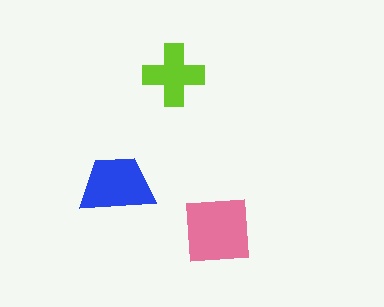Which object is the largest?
The pink square.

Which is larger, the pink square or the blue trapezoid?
The pink square.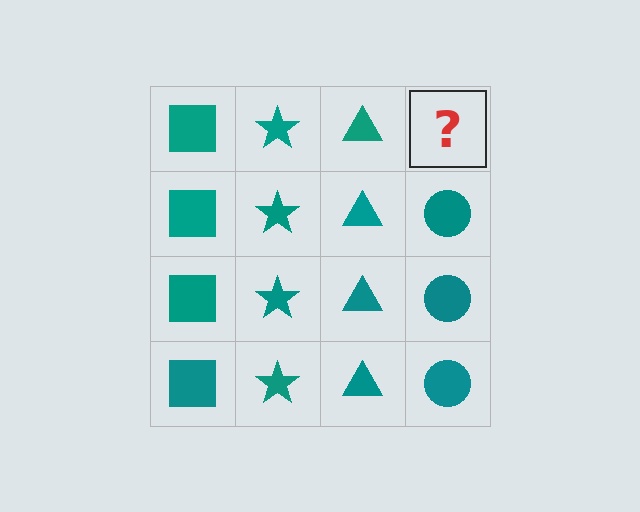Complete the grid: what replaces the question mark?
The question mark should be replaced with a teal circle.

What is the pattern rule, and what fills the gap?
The rule is that each column has a consistent shape. The gap should be filled with a teal circle.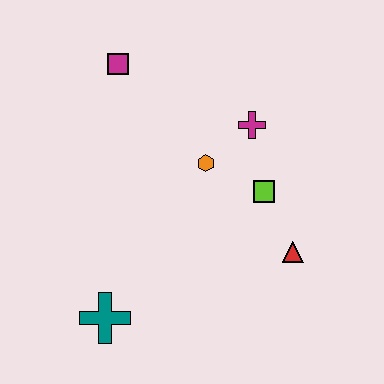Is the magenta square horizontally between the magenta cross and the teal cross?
Yes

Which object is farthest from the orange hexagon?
The teal cross is farthest from the orange hexagon.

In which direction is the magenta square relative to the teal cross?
The magenta square is above the teal cross.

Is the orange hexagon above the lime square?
Yes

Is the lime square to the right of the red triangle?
No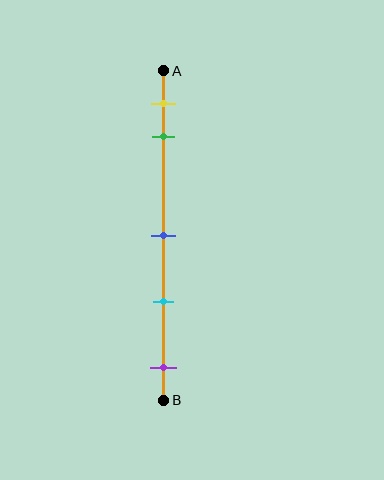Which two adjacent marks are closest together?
The yellow and green marks are the closest adjacent pair.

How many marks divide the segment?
There are 5 marks dividing the segment.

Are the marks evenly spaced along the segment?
No, the marks are not evenly spaced.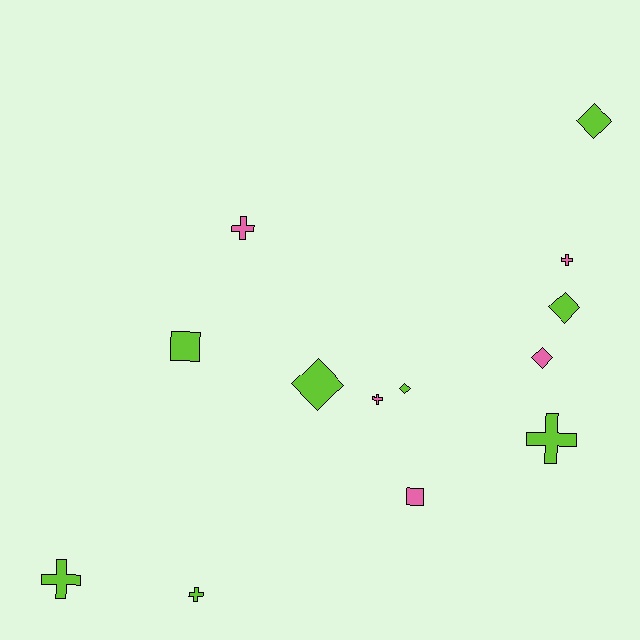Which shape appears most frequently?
Cross, with 6 objects.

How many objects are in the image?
There are 13 objects.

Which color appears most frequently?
Lime, with 8 objects.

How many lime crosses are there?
There are 3 lime crosses.